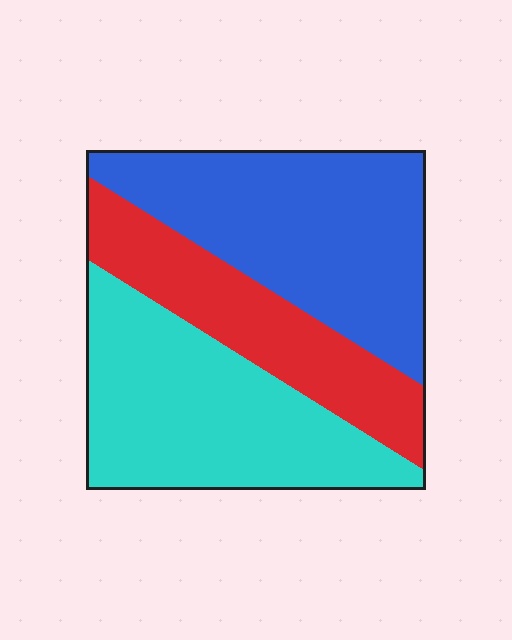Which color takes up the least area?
Red, at roughly 25%.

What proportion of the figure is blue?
Blue takes up between a third and a half of the figure.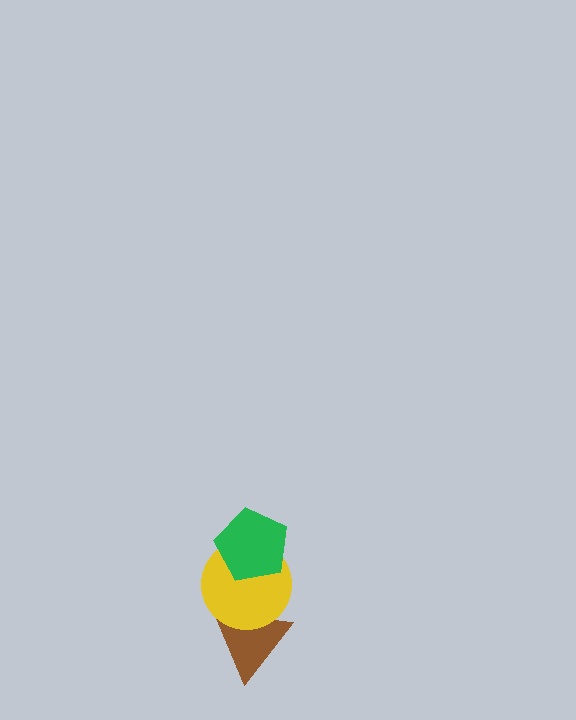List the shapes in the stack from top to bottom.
From top to bottom: the green pentagon, the yellow circle, the brown triangle.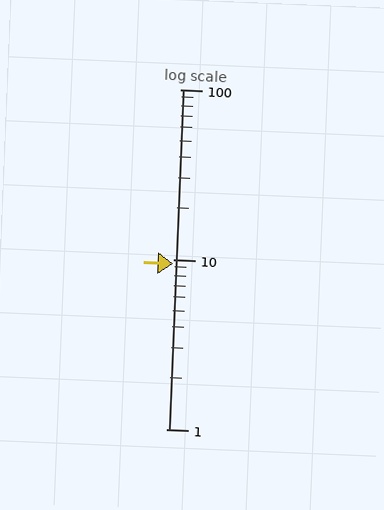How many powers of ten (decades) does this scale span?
The scale spans 2 decades, from 1 to 100.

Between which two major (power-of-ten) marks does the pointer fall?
The pointer is between 1 and 10.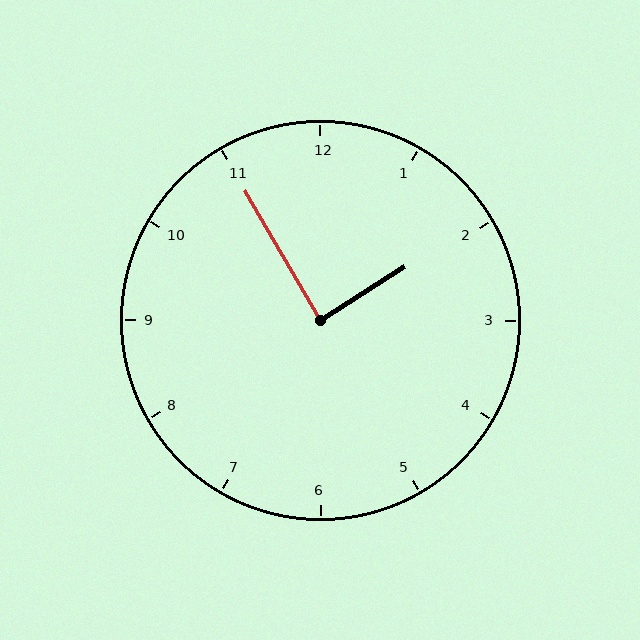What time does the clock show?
1:55.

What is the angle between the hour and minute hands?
Approximately 88 degrees.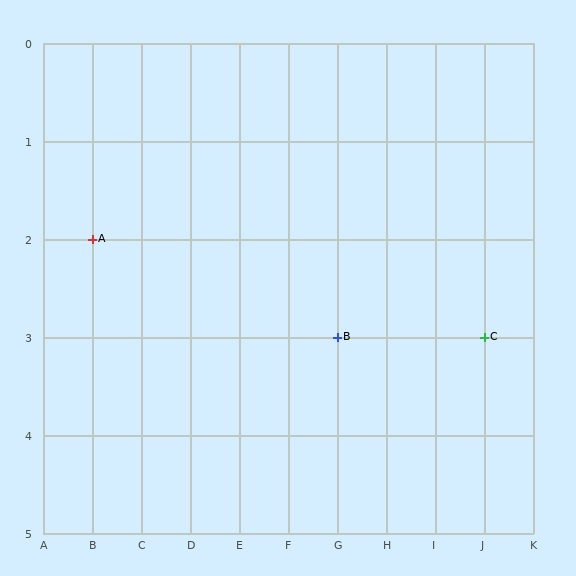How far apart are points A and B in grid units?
Points A and B are 5 columns and 1 row apart (about 5.1 grid units diagonally).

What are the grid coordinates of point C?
Point C is at grid coordinates (J, 3).